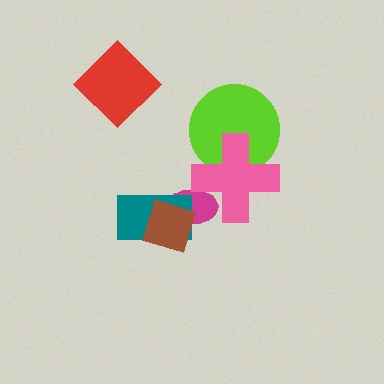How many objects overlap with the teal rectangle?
2 objects overlap with the teal rectangle.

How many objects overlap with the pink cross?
2 objects overlap with the pink cross.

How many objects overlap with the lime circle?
1 object overlaps with the lime circle.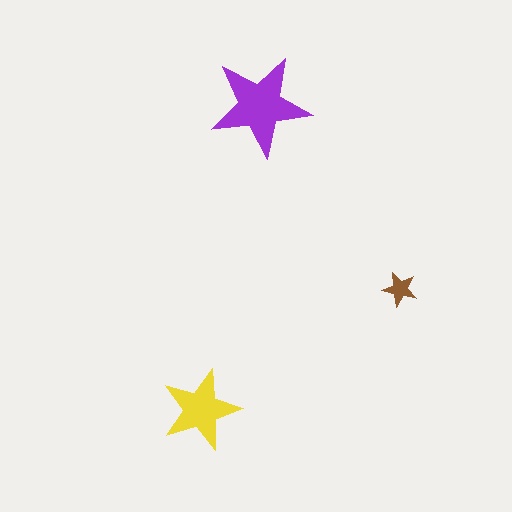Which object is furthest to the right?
The brown star is rightmost.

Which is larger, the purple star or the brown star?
The purple one.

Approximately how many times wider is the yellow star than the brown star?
About 2.5 times wider.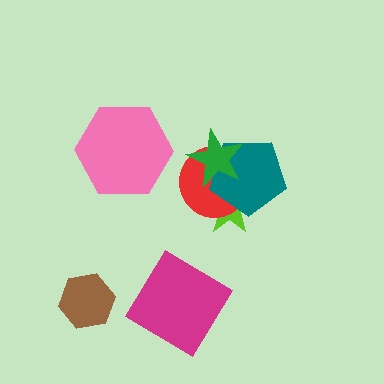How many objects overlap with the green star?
2 objects overlap with the green star.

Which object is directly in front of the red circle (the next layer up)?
The teal pentagon is directly in front of the red circle.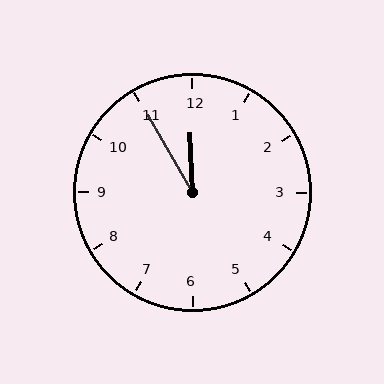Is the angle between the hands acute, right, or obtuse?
It is acute.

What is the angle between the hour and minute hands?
Approximately 28 degrees.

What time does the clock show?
11:55.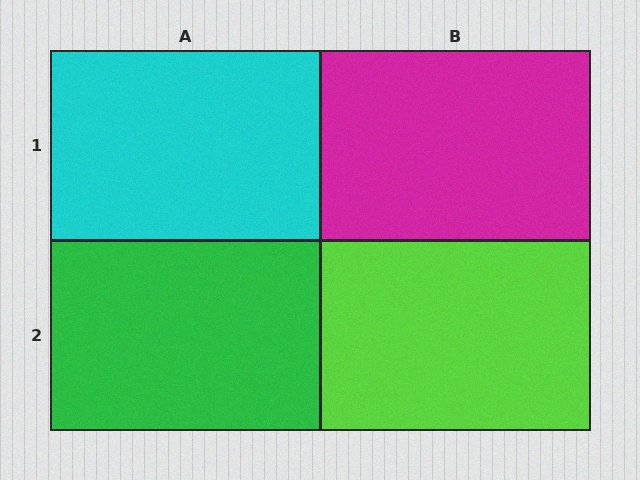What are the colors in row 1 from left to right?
Cyan, magenta.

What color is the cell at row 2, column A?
Green.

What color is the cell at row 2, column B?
Lime.